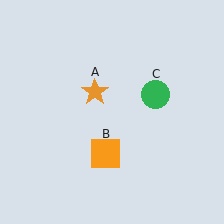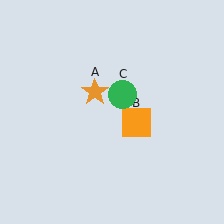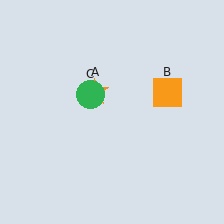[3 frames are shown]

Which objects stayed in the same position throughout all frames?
Orange star (object A) remained stationary.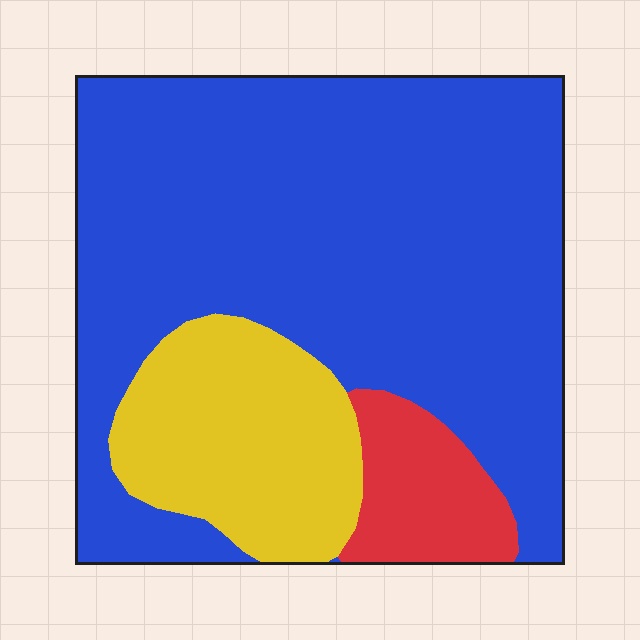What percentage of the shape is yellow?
Yellow takes up about one fifth (1/5) of the shape.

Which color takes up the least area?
Red, at roughly 10%.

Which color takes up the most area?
Blue, at roughly 70%.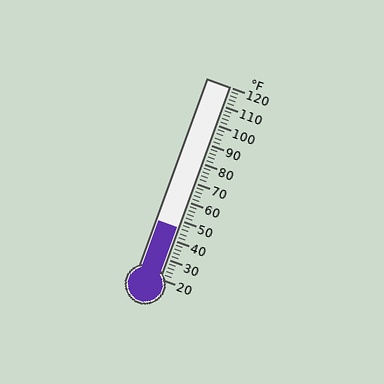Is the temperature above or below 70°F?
The temperature is below 70°F.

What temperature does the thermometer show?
The thermometer shows approximately 46°F.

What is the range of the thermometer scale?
The thermometer scale ranges from 20°F to 120°F.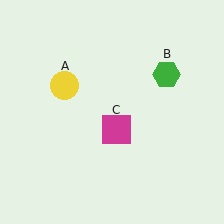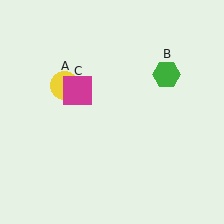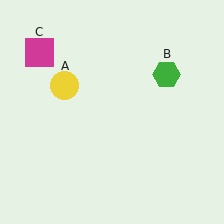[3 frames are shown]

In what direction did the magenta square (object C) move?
The magenta square (object C) moved up and to the left.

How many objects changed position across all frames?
1 object changed position: magenta square (object C).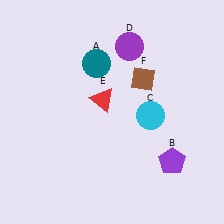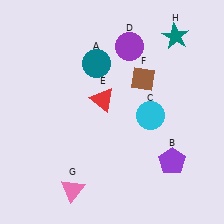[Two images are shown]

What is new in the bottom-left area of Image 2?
A pink triangle (G) was added in the bottom-left area of Image 2.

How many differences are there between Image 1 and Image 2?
There are 2 differences between the two images.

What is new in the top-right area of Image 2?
A teal star (H) was added in the top-right area of Image 2.